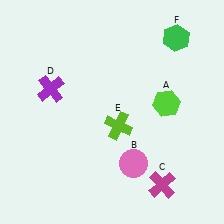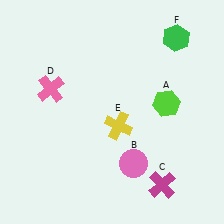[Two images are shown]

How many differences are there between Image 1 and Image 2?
There are 2 differences between the two images.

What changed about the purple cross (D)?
In Image 1, D is purple. In Image 2, it changed to pink.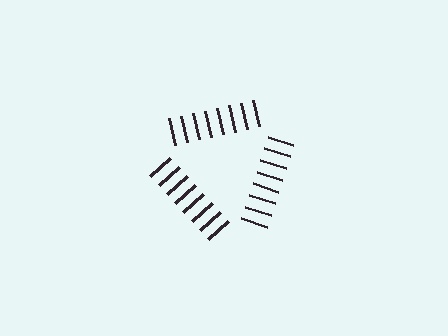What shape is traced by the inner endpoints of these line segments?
An illusory triangle — the line segments terminate on its edges but no continuous stroke is drawn.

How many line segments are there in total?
24 — 8 along each of the 3 edges.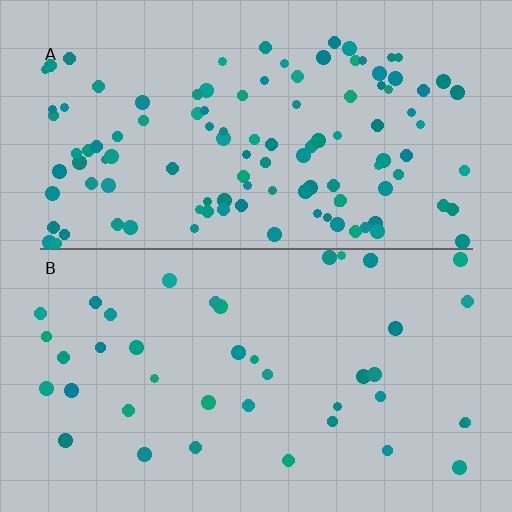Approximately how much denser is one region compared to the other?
Approximately 2.7× — region A over region B.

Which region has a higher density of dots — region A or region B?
A (the top).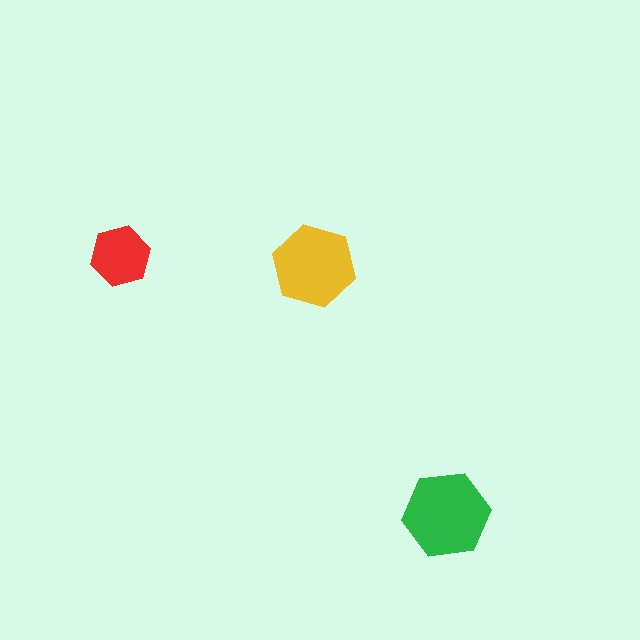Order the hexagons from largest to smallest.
the green one, the yellow one, the red one.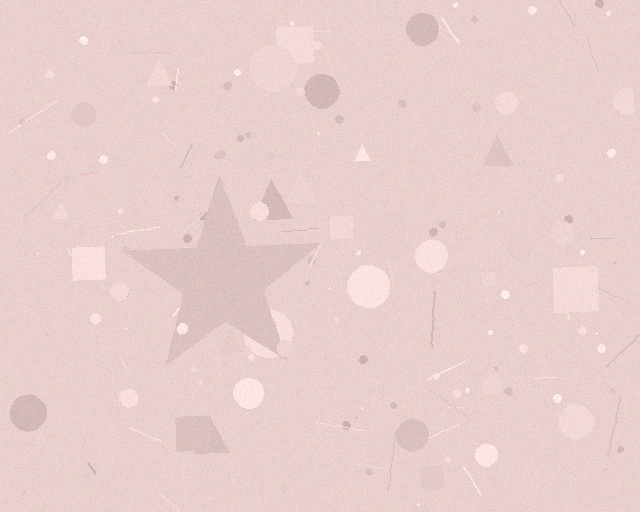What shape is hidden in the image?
A star is hidden in the image.